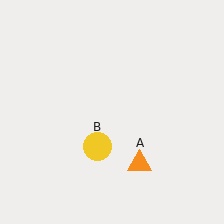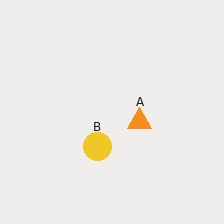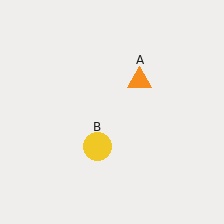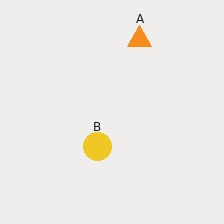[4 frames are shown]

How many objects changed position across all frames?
1 object changed position: orange triangle (object A).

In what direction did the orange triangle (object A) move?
The orange triangle (object A) moved up.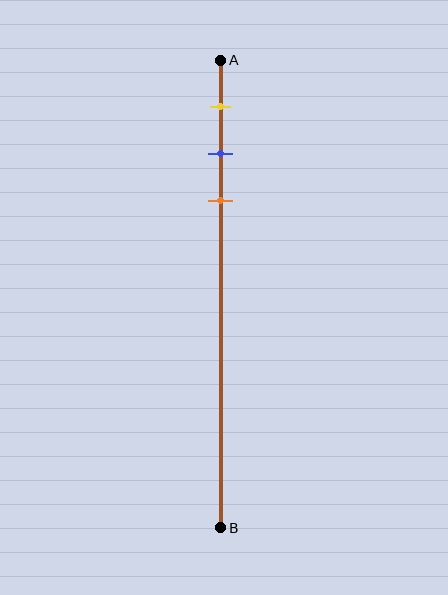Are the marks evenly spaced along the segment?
Yes, the marks are approximately evenly spaced.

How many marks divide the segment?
There are 3 marks dividing the segment.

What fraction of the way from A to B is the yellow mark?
The yellow mark is approximately 10% (0.1) of the way from A to B.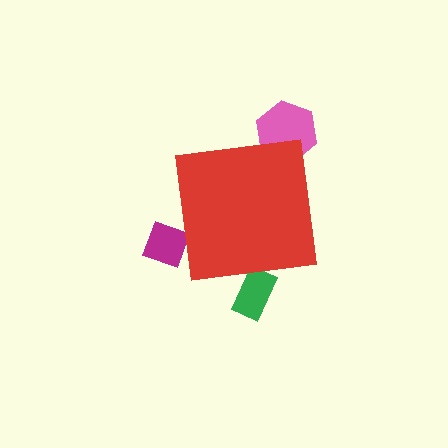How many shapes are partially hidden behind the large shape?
3 shapes are partially hidden.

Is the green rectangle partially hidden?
Yes, the green rectangle is partially hidden behind the red square.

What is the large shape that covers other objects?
A red square.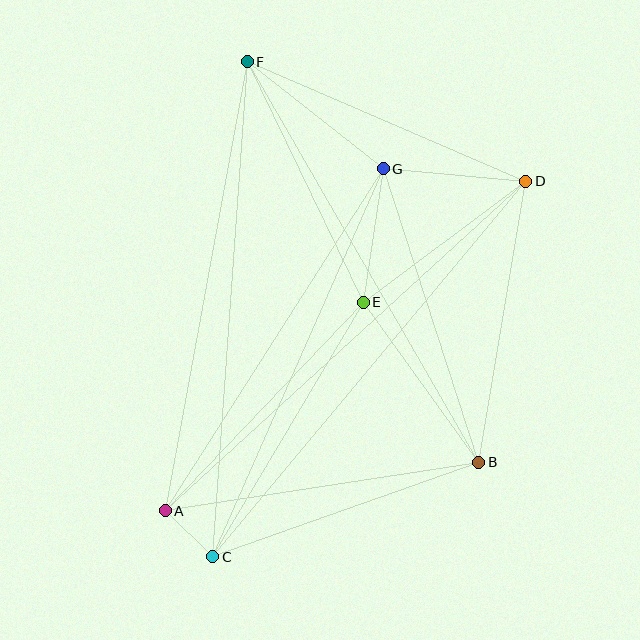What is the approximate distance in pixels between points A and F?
The distance between A and F is approximately 457 pixels.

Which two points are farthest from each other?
Points C and F are farthest from each other.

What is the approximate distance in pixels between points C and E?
The distance between C and E is approximately 296 pixels.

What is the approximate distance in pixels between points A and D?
The distance between A and D is approximately 489 pixels.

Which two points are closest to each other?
Points A and C are closest to each other.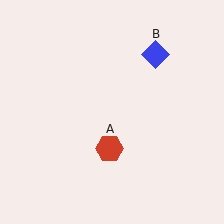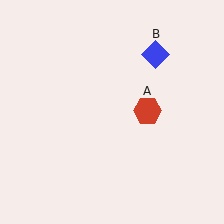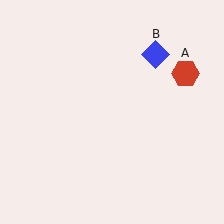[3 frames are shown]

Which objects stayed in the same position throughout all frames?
Blue diamond (object B) remained stationary.